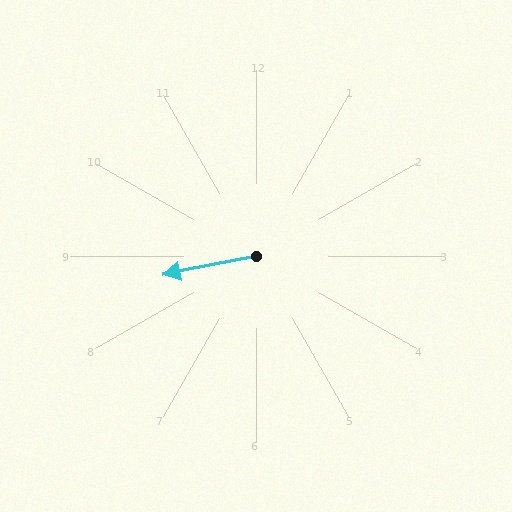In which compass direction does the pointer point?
West.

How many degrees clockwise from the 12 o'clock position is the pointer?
Approximately 259 degrees.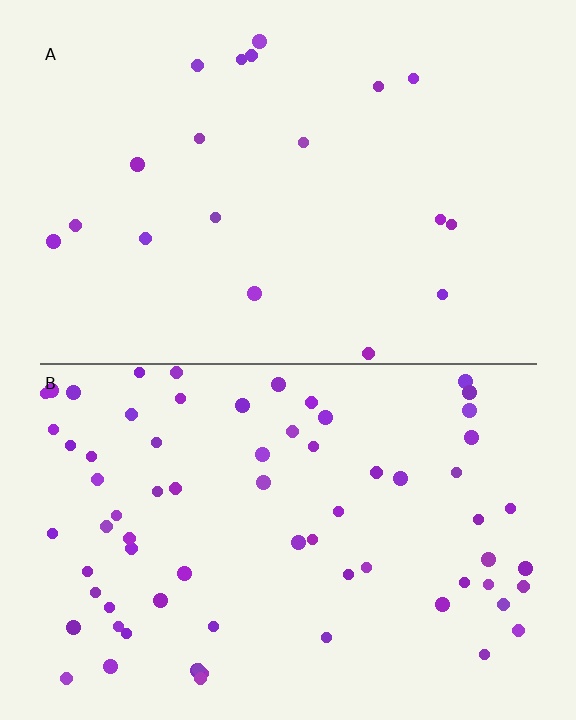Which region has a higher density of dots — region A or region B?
B (the bottom).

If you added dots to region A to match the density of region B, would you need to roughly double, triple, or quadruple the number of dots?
Approximately quadruple.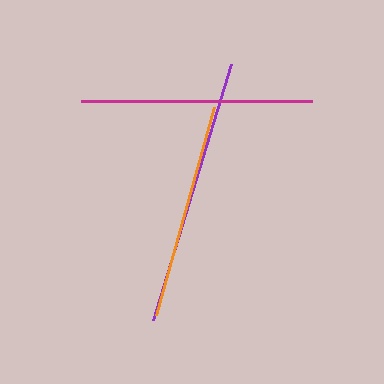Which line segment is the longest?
The purple line is the longest at approximately 268 pixels.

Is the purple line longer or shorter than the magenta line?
The purple line is longer than the magenta line.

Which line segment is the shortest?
The orange line is the shortest at approximately 216 pixels.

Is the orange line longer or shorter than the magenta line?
The magenta line is longer than the orange line.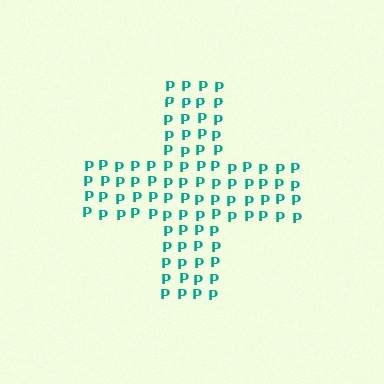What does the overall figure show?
The overall figure shows a cross.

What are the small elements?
The small elements are letter P's.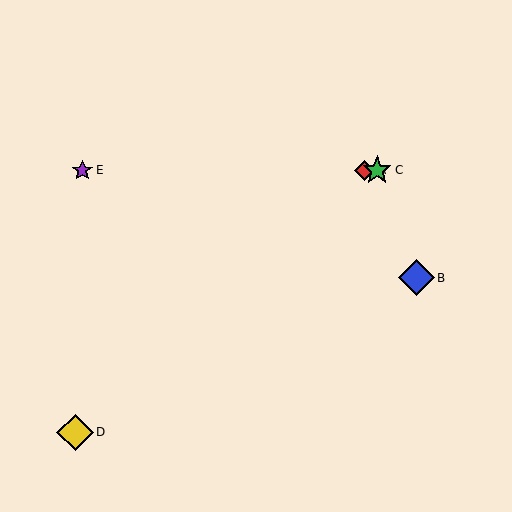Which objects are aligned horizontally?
Objects A, C, E are aligned horizontally.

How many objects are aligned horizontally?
3 objects (A, C, E) are aligned horizontally.